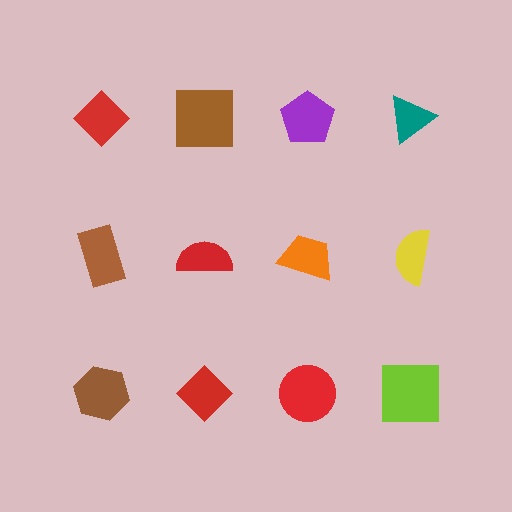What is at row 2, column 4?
A yellow semicircle.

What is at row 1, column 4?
A teal triangle.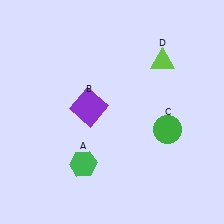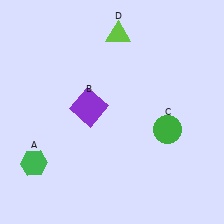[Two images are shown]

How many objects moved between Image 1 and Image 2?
2 objects moved between the two images.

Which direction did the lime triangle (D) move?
The lime triangle (D) moved left.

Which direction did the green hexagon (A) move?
The green hexagon (A) moved left.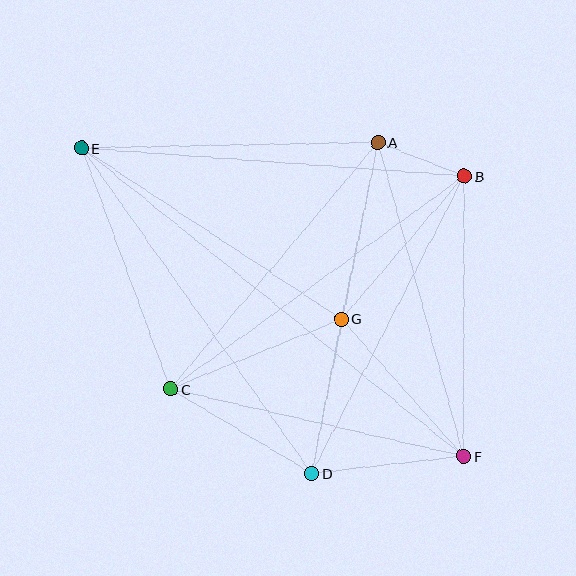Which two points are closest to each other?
Points A and B are closest to each other.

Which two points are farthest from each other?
Points E and F are farthest from each other.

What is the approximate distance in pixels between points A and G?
The distance between A and G is approximately 180 pixels.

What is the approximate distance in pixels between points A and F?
The distance between A and F is approximately 325 pixels.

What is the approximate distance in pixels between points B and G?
The distance between B and G is approximately 188 pixels.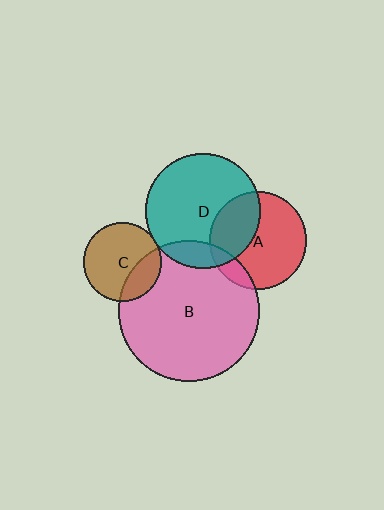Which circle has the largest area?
Circle B (pink).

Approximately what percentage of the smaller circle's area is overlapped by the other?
Approximately 35%.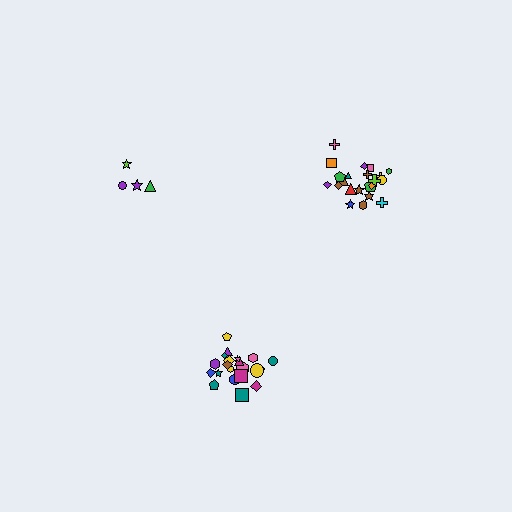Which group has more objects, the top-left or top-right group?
The top-right group.